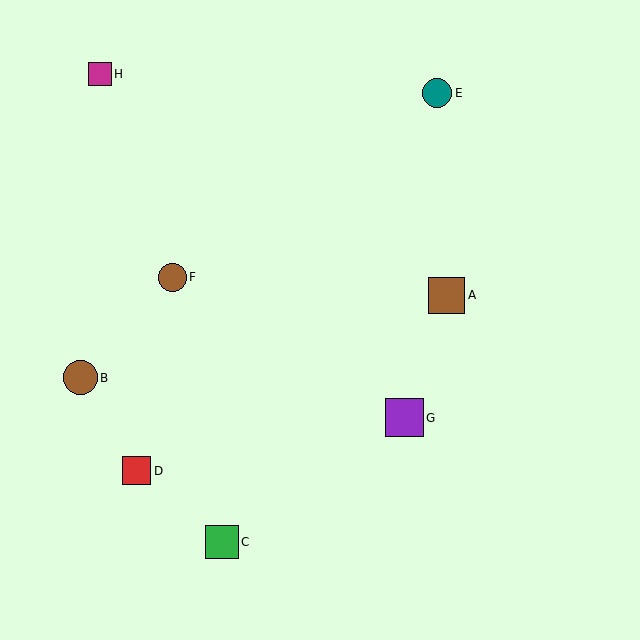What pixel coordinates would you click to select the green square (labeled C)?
Click at (222, 542) to select the green square C.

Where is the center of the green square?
The center of the green square is at (222, 542).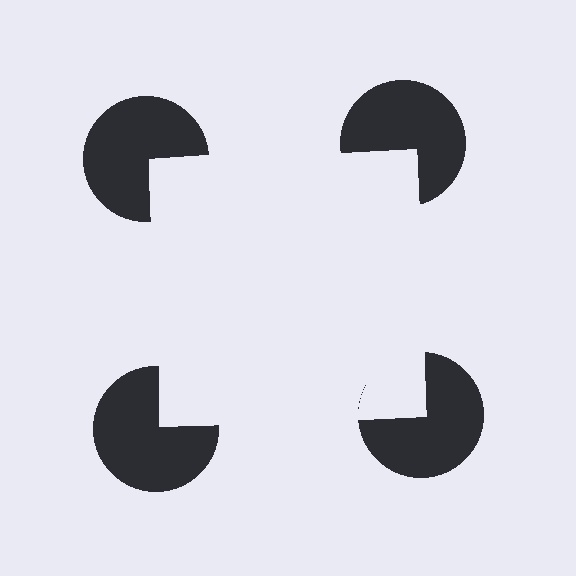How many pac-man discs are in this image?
There are 4 — one at each vertex of the illusory square.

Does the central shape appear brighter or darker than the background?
It typically appears slightly brighter than the background, even though no actual brightness change is drawn.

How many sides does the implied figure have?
4 sides.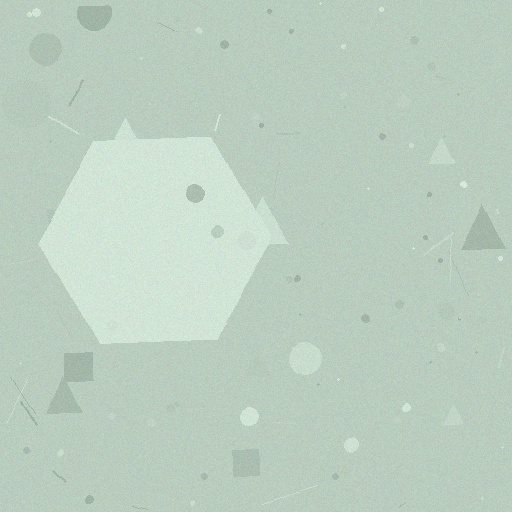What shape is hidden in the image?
A hexagon is hidden in the image.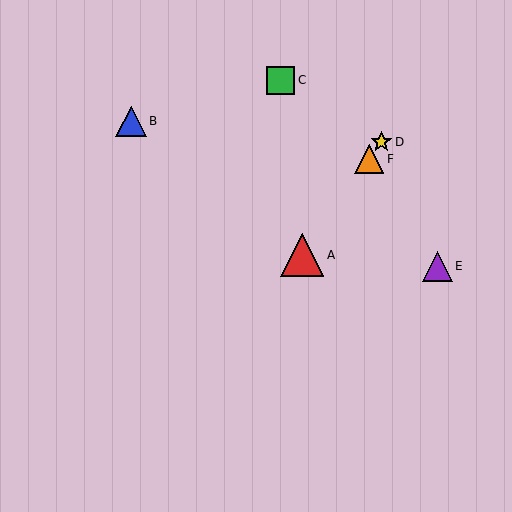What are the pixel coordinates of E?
Object E is at (437, 267).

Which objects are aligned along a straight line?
Objects A, D, F are aligned along a straight line.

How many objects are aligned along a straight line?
3 objects (A, D, F) are aligned along a straight line.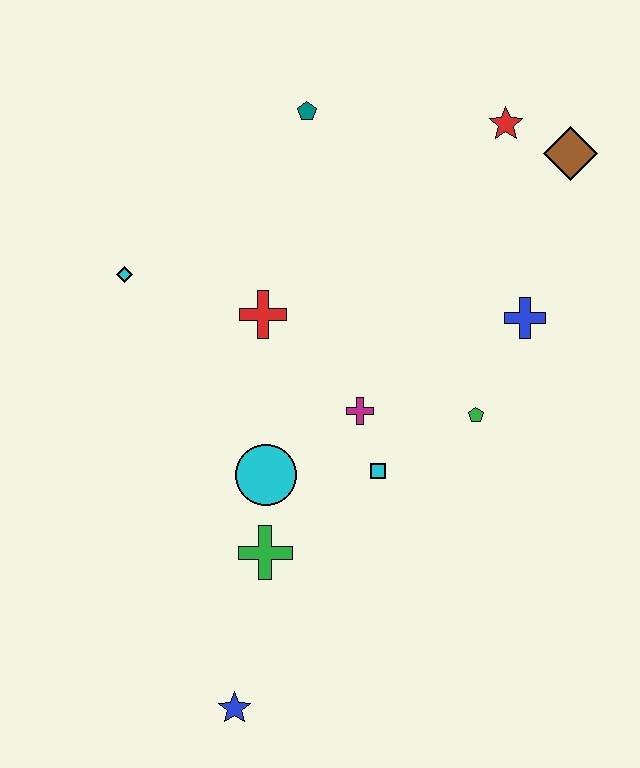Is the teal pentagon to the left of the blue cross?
Yes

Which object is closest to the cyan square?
The magenta cross is closest to the cyan square.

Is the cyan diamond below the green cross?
No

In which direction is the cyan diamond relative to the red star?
The cyan diamond is to the left of the red star.